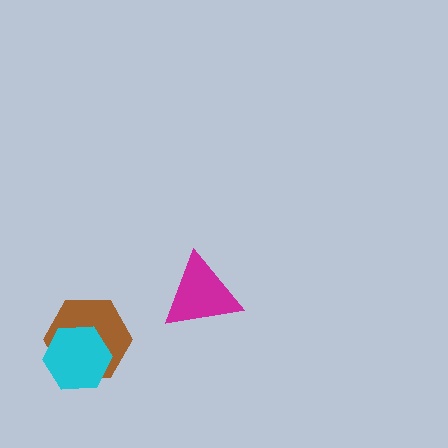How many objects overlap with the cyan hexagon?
1 object overlaps with the cyan hexagon.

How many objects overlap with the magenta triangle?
0 objects overlap with the magenta triangle.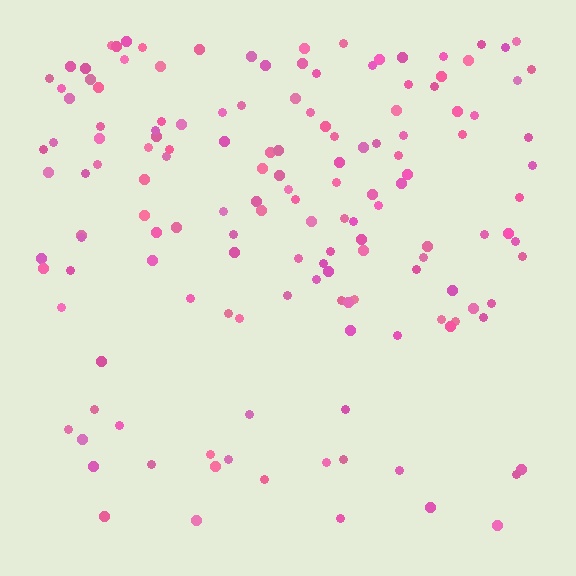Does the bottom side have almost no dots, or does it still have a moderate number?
Still a moderate number, just noticeably fewer than the top.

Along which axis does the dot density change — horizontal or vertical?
Vertical.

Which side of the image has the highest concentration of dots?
The top.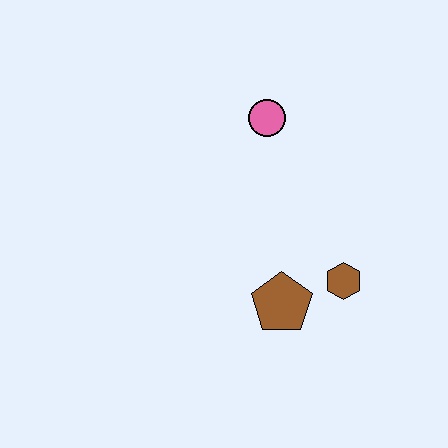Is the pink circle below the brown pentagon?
No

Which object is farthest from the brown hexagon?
The pink circle is farthest from the brown hexagon.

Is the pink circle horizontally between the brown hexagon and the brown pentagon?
No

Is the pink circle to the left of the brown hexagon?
Yes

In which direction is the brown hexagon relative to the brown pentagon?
The brown hexagon is to the right of the brown pentagon.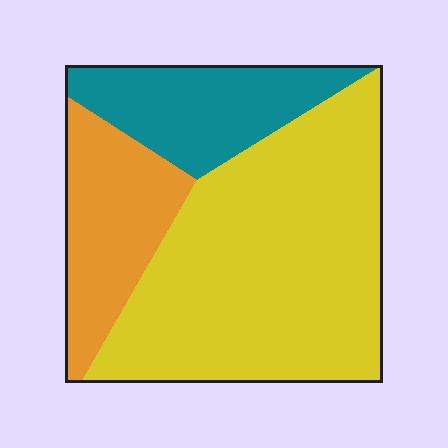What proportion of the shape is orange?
Orange takes up about one fifth (1/5) of the shape.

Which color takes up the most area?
Yellow, at roughly 60%.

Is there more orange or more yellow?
Yellow.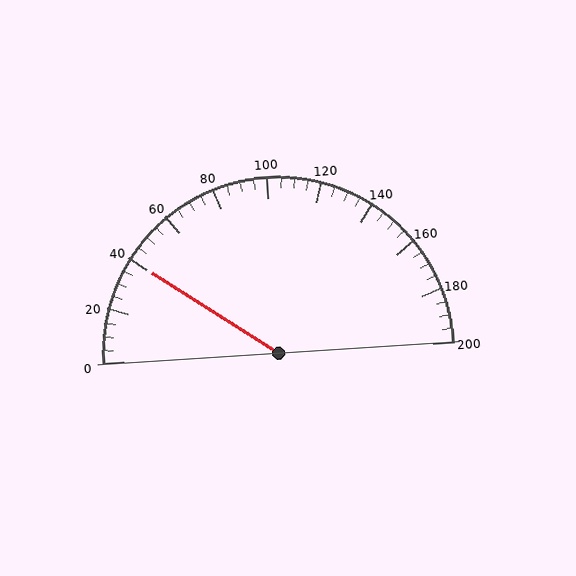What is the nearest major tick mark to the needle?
The nearest major tick mark is 40.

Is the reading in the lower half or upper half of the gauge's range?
The reading is in the lower half of the range (0 to 200).